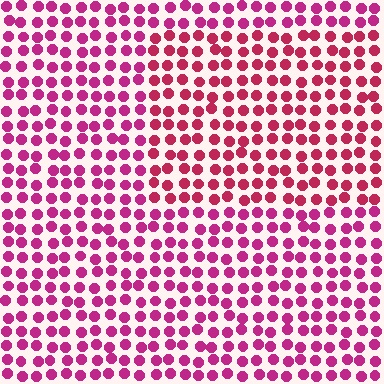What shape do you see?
I see a rectangle.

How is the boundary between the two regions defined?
The boundary is defined purely by a slight shift in hue (about 20 degrees). Spacing, size, and orientation are identical on both sides.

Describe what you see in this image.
The image is filled with small magenta elements in a uniform arrangement. A rectangle-shaped region is visible where the elements are tinted to a slightly different hue, forming a subtle color boundary.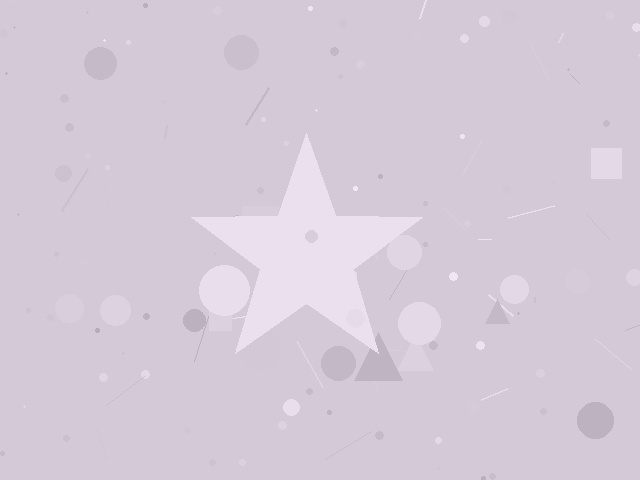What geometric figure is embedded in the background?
A star is embedded in the background.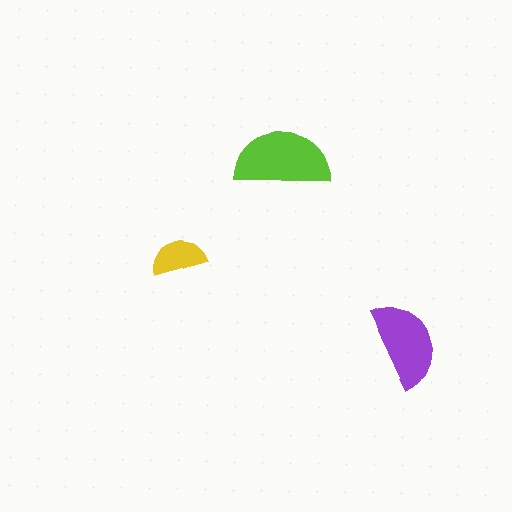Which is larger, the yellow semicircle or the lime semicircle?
The lime one.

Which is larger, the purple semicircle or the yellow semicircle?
The purple one.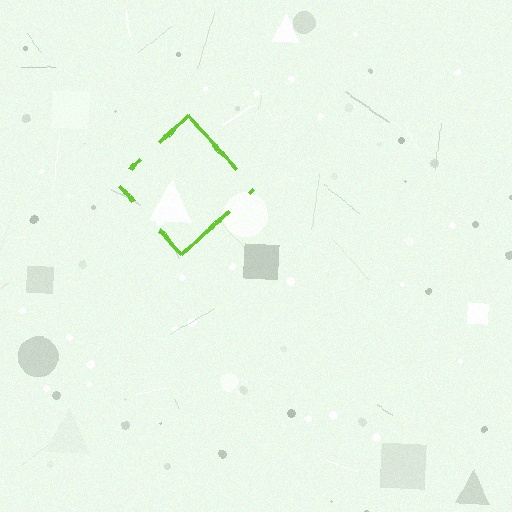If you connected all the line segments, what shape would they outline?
They would outline a diamond.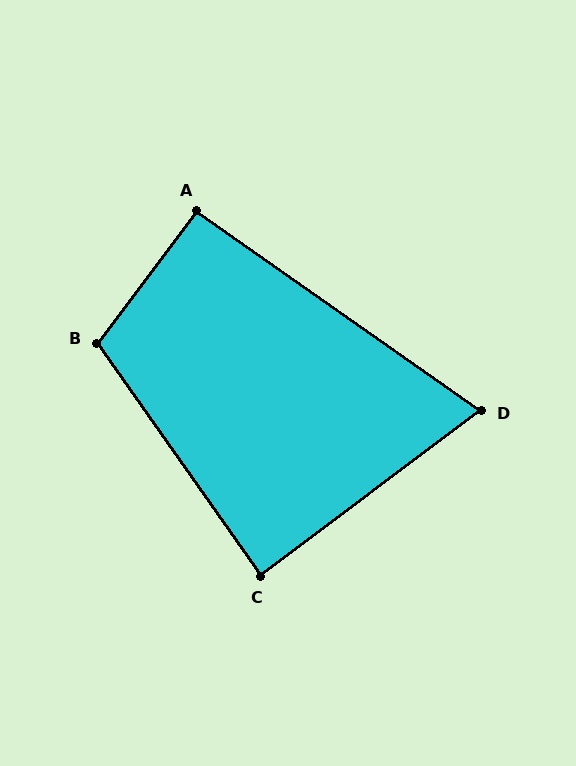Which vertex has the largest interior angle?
B, at approximately 108 degrees.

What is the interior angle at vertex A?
Approximately 92 degrees (approximately right).